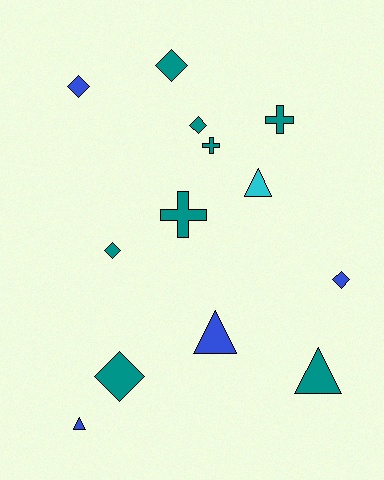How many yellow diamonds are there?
There are no yellow diamonds.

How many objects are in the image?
There are 13 objects.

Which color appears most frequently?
Teal, with 8 objects.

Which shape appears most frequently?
Diamond, with 6 objects.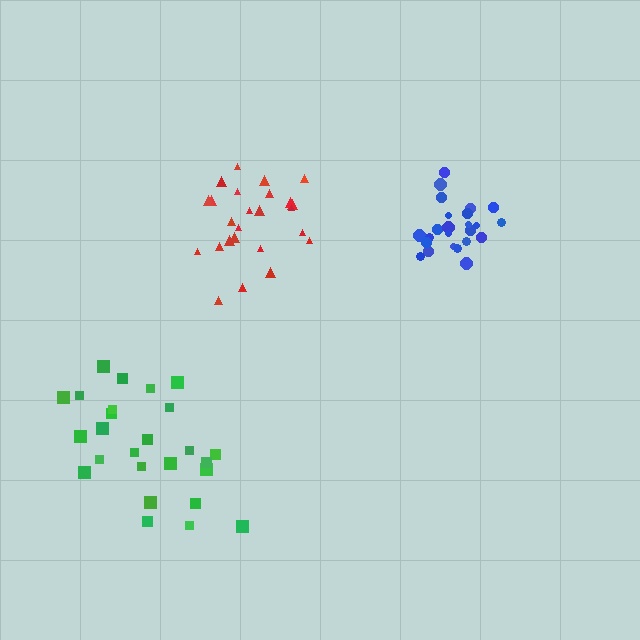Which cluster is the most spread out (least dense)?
Green.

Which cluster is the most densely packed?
Blue.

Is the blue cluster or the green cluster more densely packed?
Blue.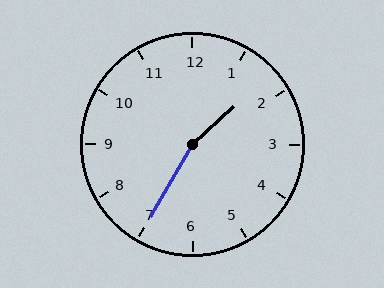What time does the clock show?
1:35.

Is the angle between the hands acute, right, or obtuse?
It is obtuse.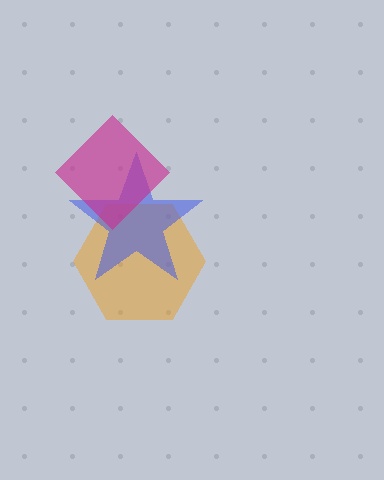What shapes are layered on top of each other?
The layered shapes are: an orange hexagon, a blue star, a magenta diamond.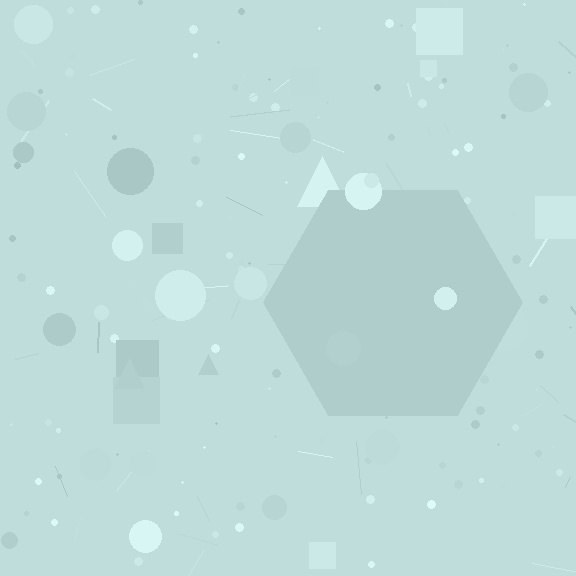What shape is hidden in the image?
A hexagon is hidden in the image.